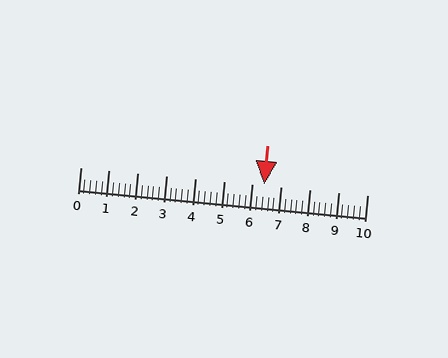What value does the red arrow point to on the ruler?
The red arrow points to approximately 6.4.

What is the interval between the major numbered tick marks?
The major tick marks are spaced 1 units apart.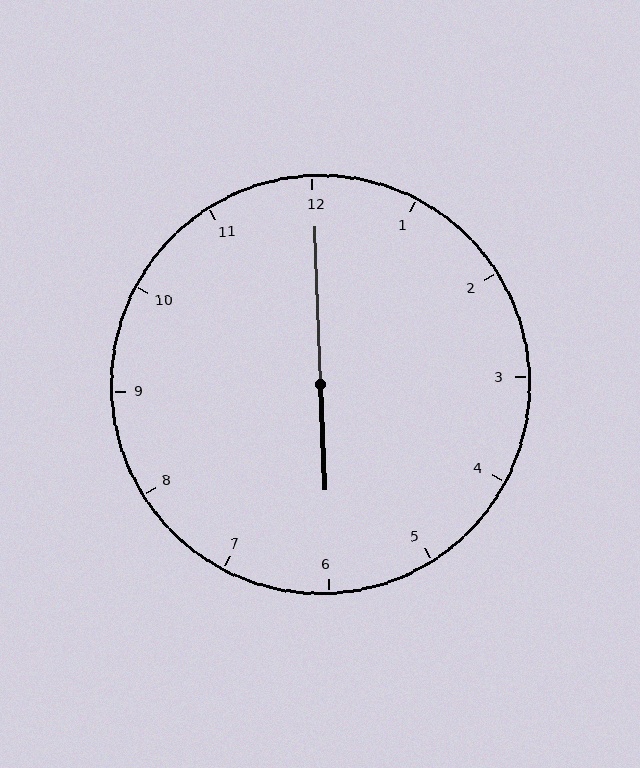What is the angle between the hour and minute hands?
Approximately 180 degrees.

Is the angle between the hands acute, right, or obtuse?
It is obtuse.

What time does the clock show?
6:00.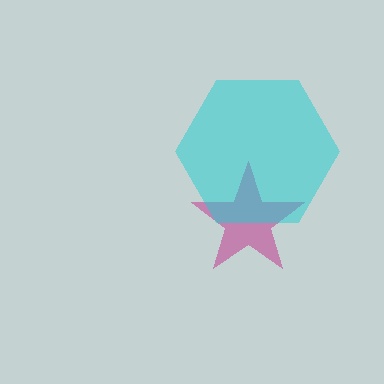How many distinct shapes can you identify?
There are 2 distinct shapes: a magenta star, a cyan hexagon.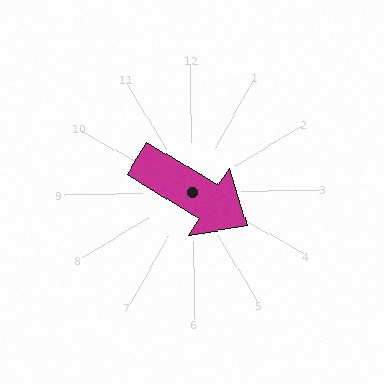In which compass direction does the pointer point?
Southeast.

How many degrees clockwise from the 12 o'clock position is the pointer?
Approximately 122 degrees.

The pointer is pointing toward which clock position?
Roughly 4 o'clock.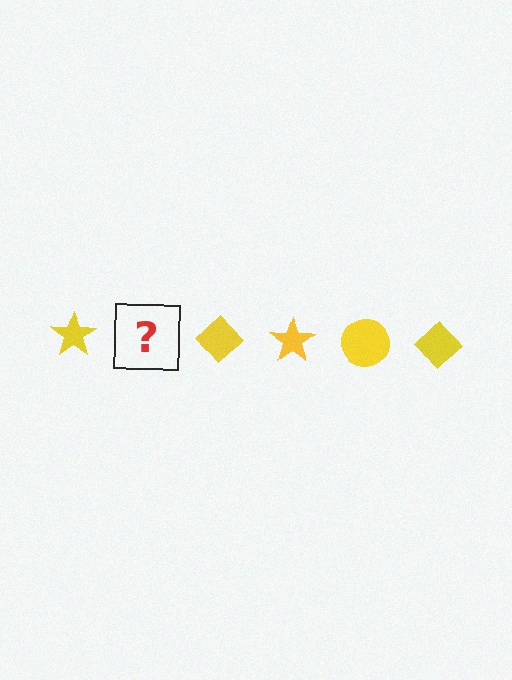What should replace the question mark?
The question mark should be replaced with a yellow circle.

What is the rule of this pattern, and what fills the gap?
The rule is that the pattern cycles through star, circle, diamond shapes in yellow. The gap should be filled with a yellow circle.